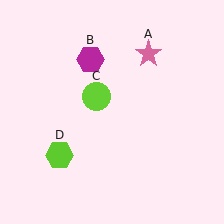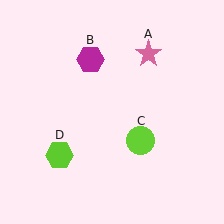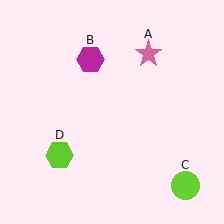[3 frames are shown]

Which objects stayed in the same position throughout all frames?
Pink star (object A) and magenta hexagon (object B) and lime hexagon (object D) remained stationary.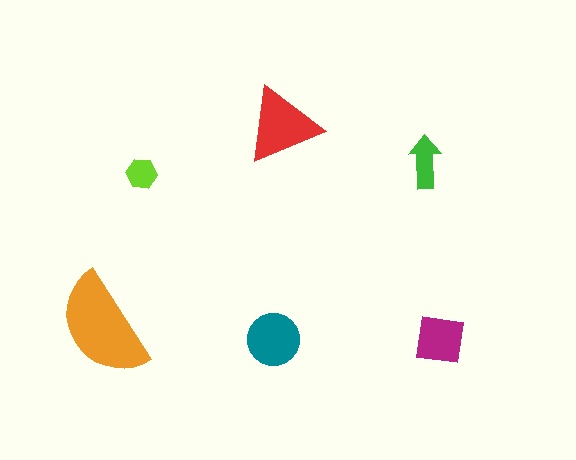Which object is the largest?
The orange semicircle.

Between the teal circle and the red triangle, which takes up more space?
The red triangle.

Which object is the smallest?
The lime hexagon.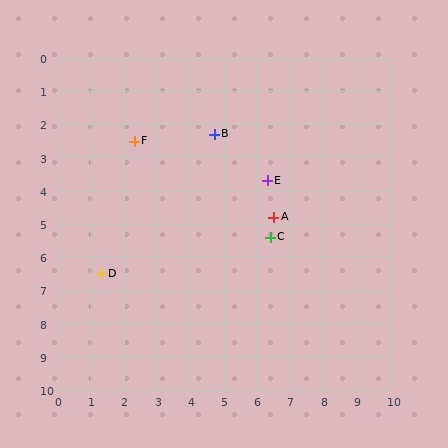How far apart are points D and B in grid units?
Points D and B are about 5.4 grid units apart.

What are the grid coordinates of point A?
Point A is at approximately (6.5, 4.8).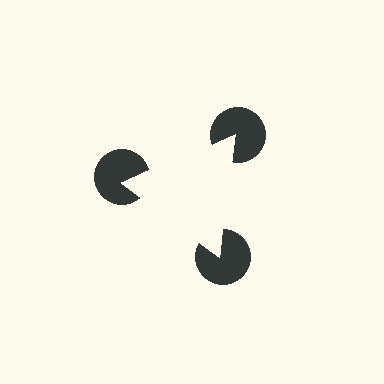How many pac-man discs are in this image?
There are 3 — one at each vertex of the illusory triangle.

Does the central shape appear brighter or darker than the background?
It typically appears slightly brighter than the background, even though no actual brightness change is drawn.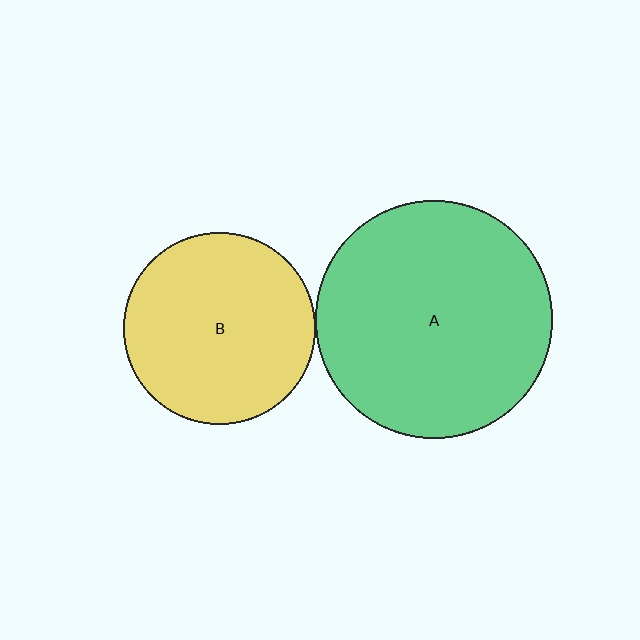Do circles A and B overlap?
Yes.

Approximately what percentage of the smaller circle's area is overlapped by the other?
Approximately 5%.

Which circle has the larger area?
Circle A (green).